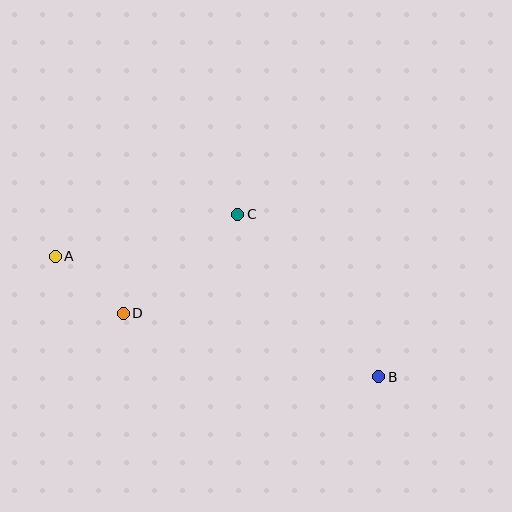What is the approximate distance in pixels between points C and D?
The distance between C and D is approximately 151 pixels.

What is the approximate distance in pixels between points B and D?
The distance between B and D is approximately 263 pixels.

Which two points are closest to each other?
Points A and D are closest to each other.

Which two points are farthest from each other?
Points A and B are farthest from each other.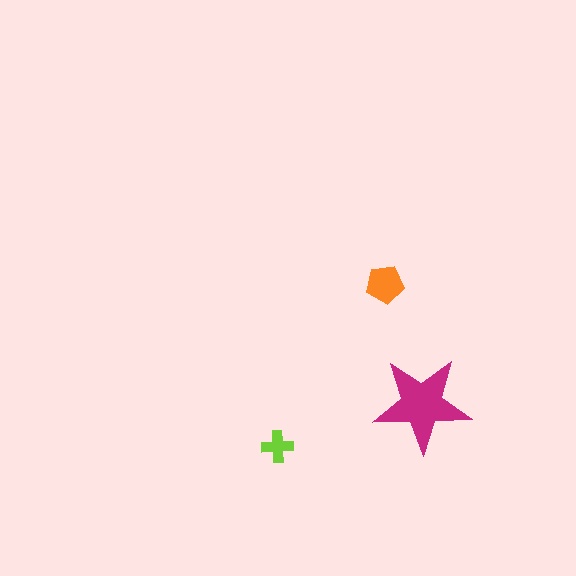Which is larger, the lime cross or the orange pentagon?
The orange pentagon.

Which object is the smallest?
The lime cross.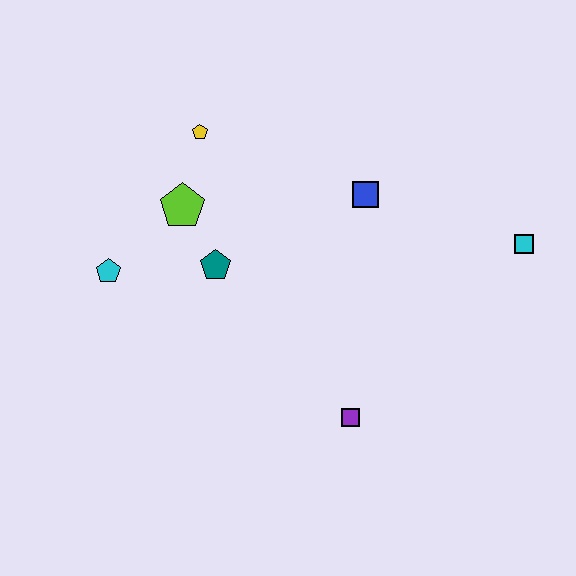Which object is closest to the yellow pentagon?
The lime pentagon is closest to the yellow pentagon.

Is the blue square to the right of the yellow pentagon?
Yes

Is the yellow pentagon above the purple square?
Yes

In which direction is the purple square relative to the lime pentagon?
The purple square is below the lime pentagon.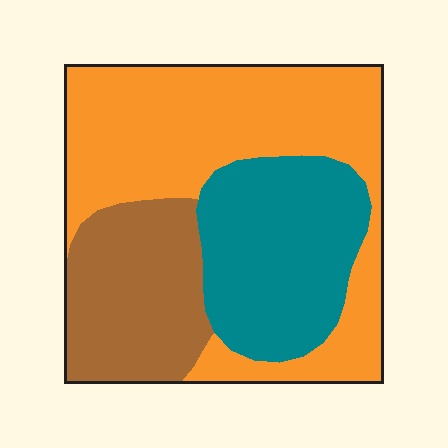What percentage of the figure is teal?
Teal takes up about one quarter (1/4) of the figure.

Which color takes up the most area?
Orange, at roughly 50%.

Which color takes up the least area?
Brown, at roughly 25%.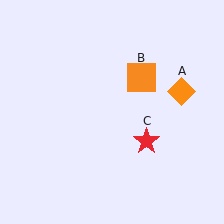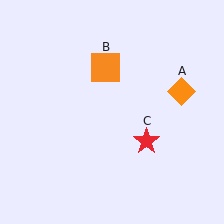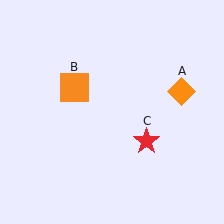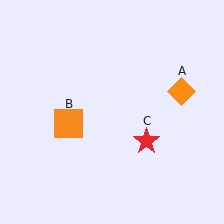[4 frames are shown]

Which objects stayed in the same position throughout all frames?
Orange diamond (object A) and red star (object C) remained stationary.